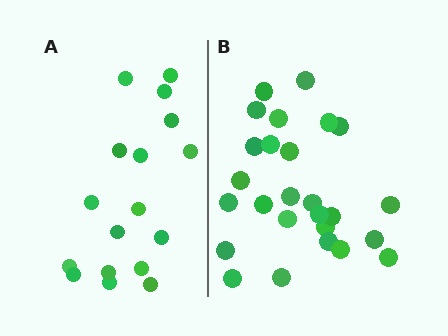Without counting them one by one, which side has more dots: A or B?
Region B (the right region) has more dots.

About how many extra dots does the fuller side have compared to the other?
Region B has roughly 8 or so more dots than region A.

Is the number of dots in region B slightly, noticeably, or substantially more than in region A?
Region B has substantially more. The ratio is roughly 1.5 to 1.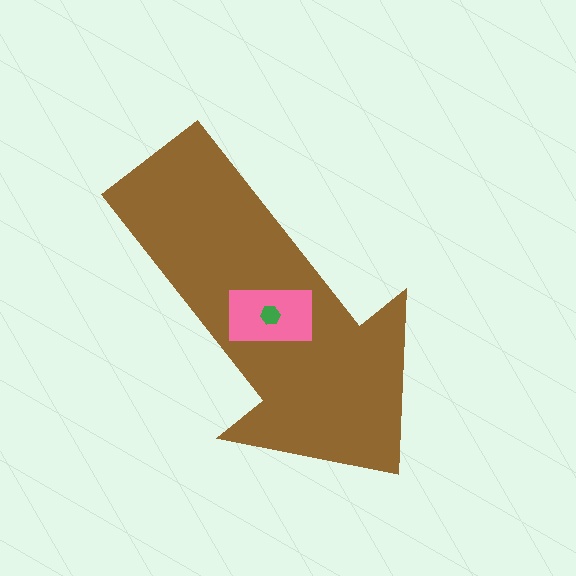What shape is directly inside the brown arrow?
The pink rectangle.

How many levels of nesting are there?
3.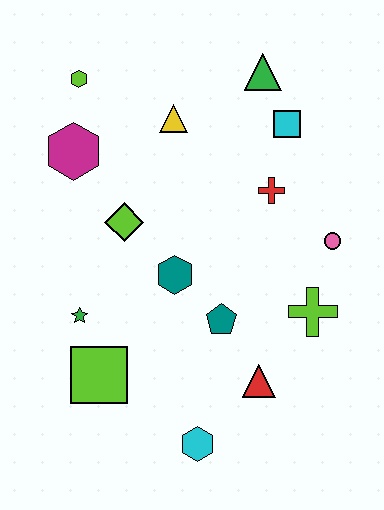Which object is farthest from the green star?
The green triangle is farthest from the green star.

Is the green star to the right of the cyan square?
No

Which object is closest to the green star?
The lime square is closest to the green star.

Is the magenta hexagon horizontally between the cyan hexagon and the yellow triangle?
No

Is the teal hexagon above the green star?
Yes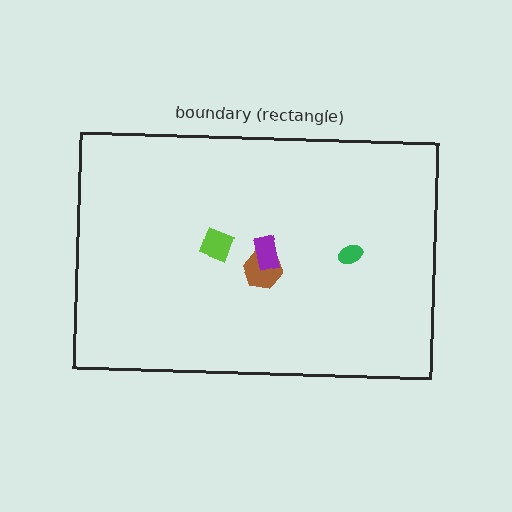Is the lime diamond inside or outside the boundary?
Inside.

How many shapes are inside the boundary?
4 inside, 0 outside.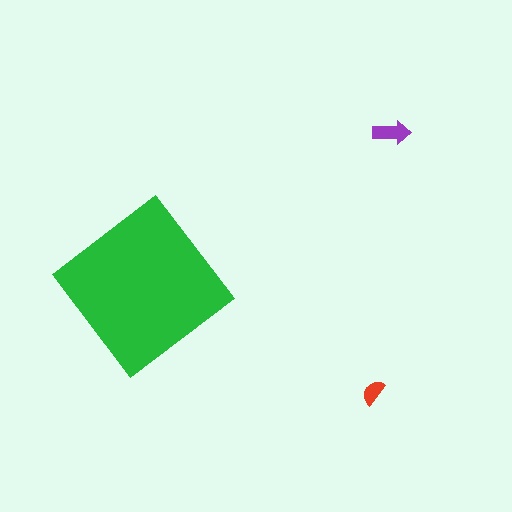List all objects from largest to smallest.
The green diamond, the purple arrow, the red semicircle.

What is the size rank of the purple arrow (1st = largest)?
2nd.